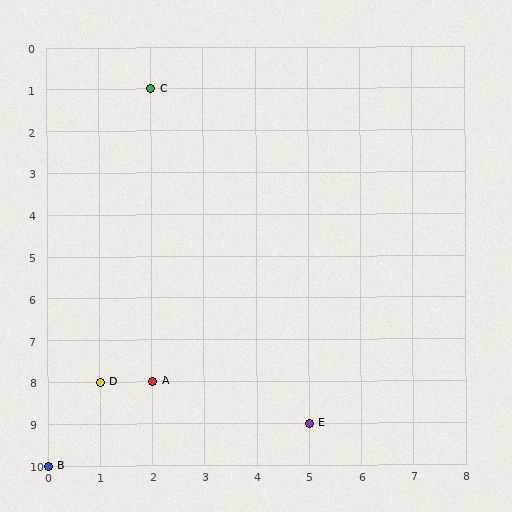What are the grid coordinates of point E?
Point E is at grid coordinates (5, 9).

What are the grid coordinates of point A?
Point A is at grid coordinates (2, 8).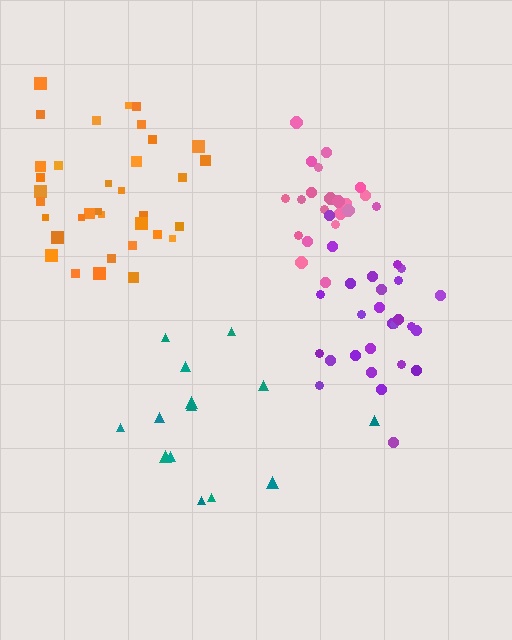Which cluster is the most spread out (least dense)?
Teal.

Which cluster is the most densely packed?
Pink.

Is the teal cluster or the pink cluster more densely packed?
Pink.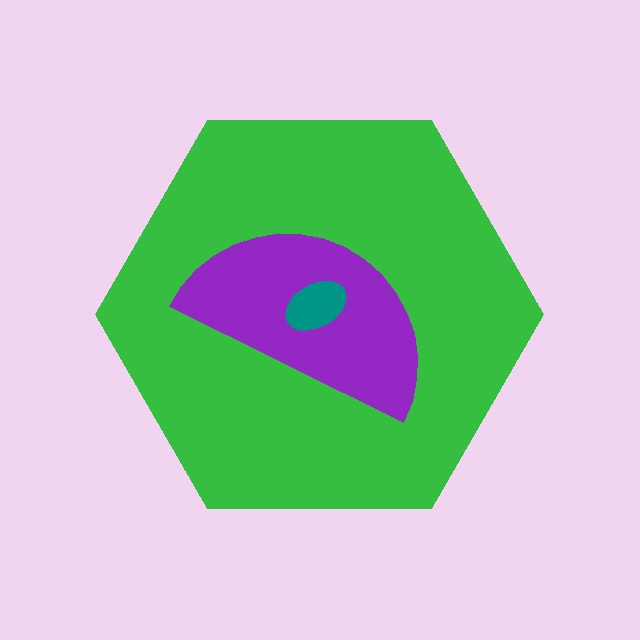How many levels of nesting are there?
3.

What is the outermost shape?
The green hexagon.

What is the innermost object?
The teal ellipse.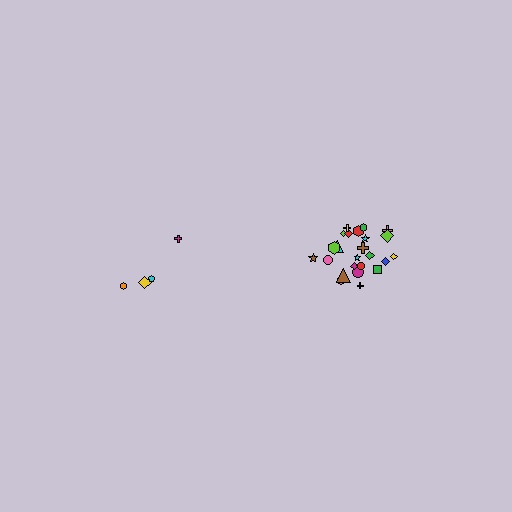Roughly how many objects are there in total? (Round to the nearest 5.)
Roughly 30 objects in total.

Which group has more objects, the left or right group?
The right group.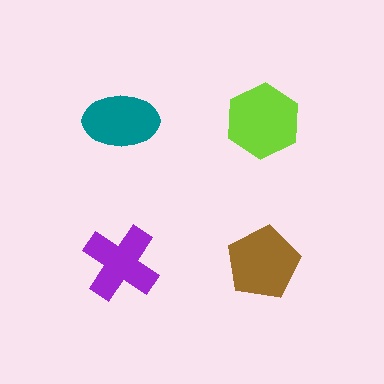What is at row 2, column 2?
A brown pentagon.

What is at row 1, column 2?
A lime hexagon.